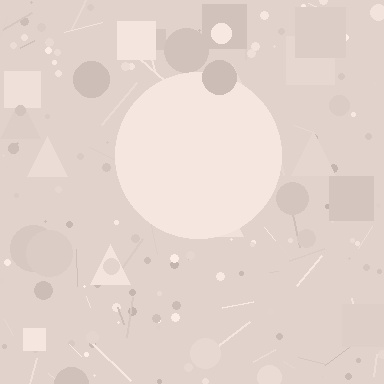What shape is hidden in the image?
A circle is hidden in the image.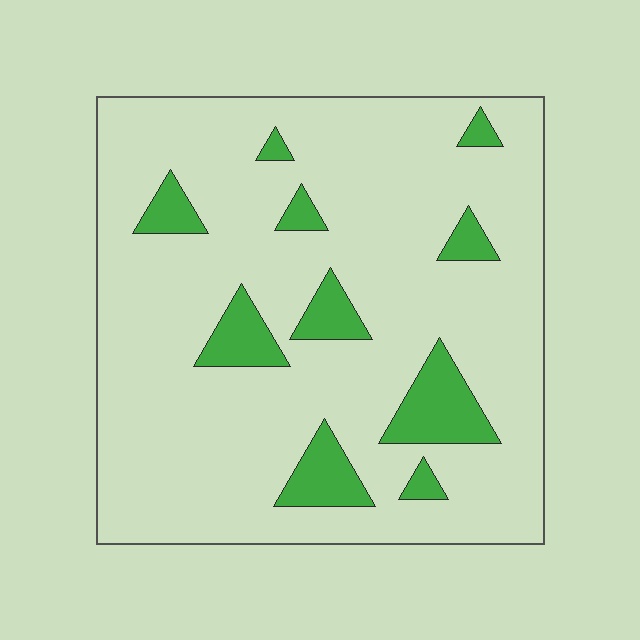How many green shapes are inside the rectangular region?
10.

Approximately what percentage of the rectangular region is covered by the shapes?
Approximately 15%.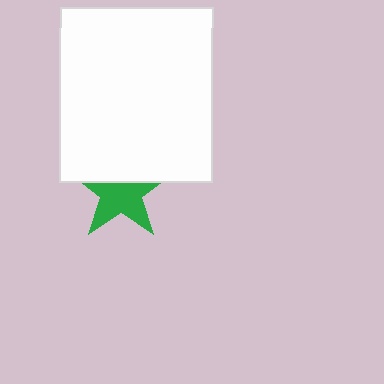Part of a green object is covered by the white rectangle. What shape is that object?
It is a star.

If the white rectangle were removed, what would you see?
You would see the complete green star.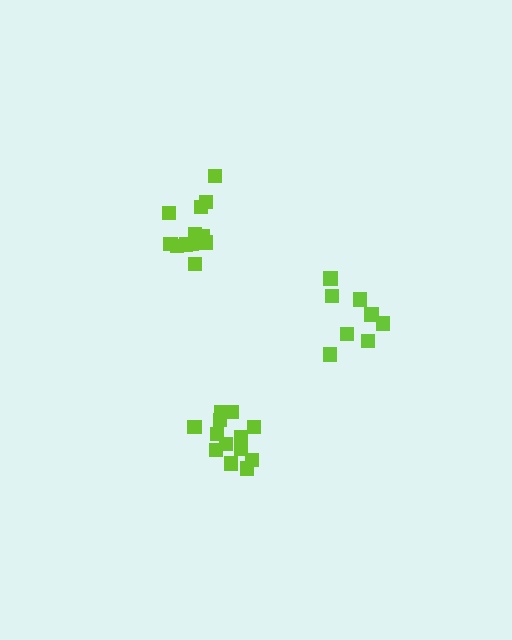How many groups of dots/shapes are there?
There are 3 groups.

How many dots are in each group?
Group 1: 13 dots, Group 2: 13 dots, Group 3: 8 dots (34 total).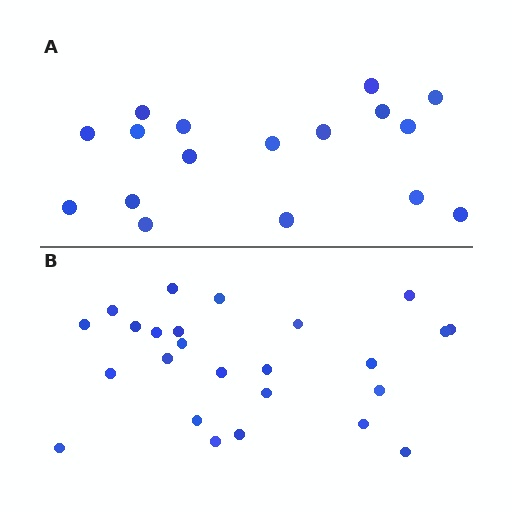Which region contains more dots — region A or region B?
Region B (the bottom region) has more dots.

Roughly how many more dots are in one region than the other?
Region B has roughly 8 or so more dots than region A.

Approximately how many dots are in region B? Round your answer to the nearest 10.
About 20 dots. (The exact count is 25, which rounds to 20.)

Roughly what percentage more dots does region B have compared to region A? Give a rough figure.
About 45% more.